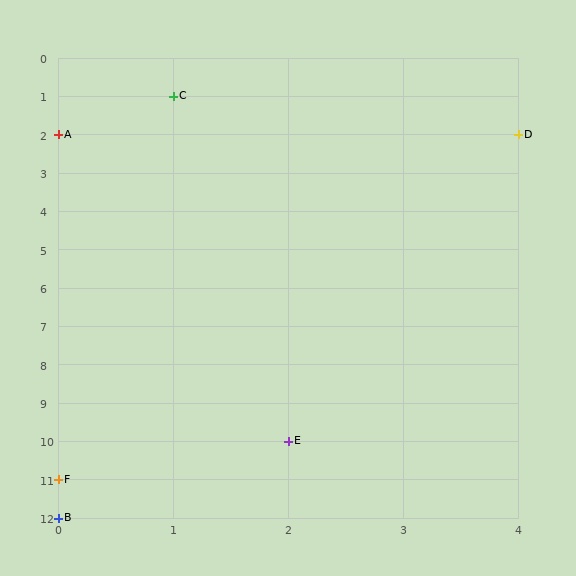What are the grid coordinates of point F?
Point F is at grid coordinates (0, 11).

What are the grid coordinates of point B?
Point B is at grid coordinates (0, 12).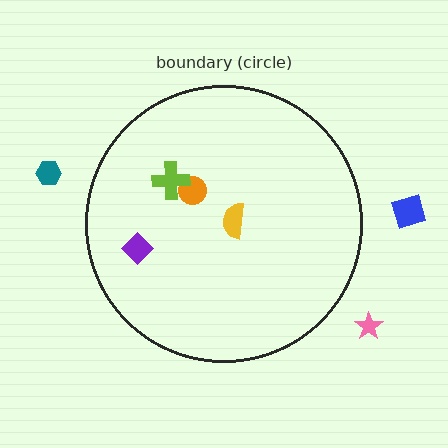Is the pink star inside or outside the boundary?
Outside.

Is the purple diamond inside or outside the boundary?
Inside.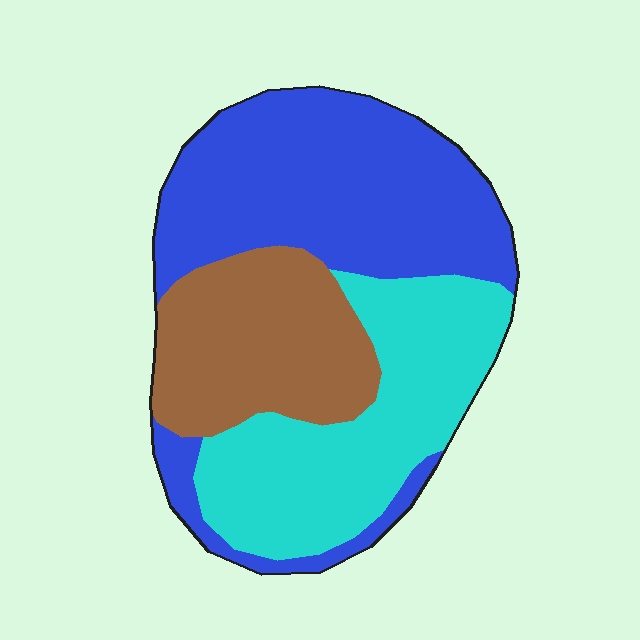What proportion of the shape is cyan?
Cyan covers about 30% of the shape.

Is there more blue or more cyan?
Blue.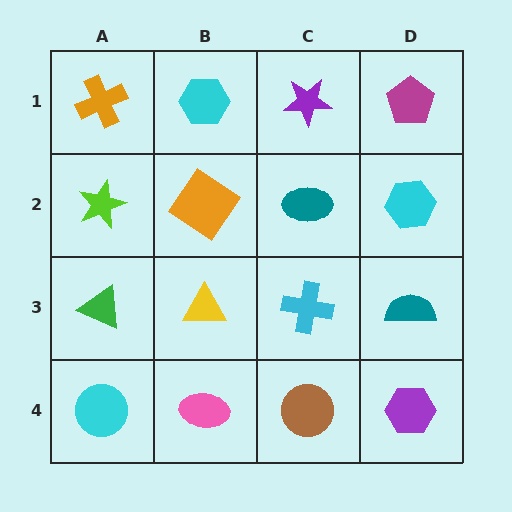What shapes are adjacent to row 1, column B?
An orange diamond (row 2, column B), an orange cross (row 1, column A), a purple star (row 1, column C).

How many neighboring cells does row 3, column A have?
3.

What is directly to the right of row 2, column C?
A cyan hexagon.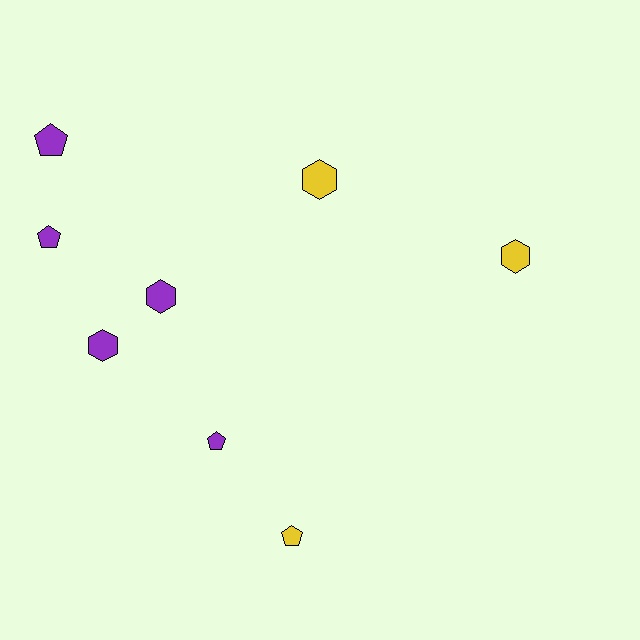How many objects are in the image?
There are 8 objects.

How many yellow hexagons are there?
There are 2 yellow hexagons.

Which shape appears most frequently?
Pentagon, with 4 objects.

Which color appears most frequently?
Purple, with 5 objects.